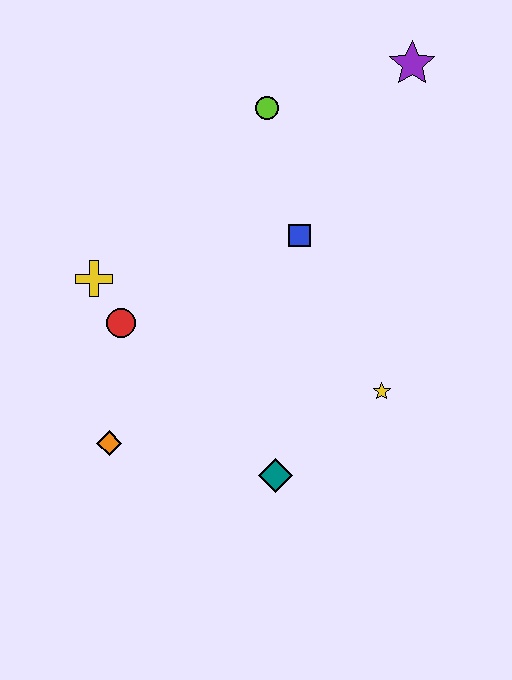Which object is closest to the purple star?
The lime circle is closest to the purple star.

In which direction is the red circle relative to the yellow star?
The red circle is to the left of the yellow star.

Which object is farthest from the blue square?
The orange diamond is farthest from the blue square.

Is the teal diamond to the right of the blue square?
No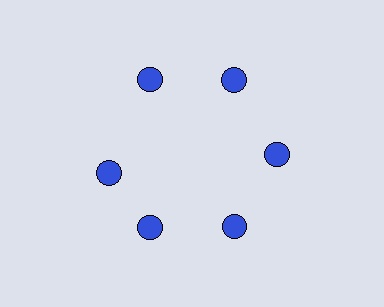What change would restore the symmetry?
The symmetry would be restored by rotating it back into even spacing with its neighbors so that all 6 circles sit at equal angles and equal distance from the center.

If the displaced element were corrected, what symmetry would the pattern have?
It would have 6-fold rotational symmetry — the pattern would map onto itself every 60 degrees.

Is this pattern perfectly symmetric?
No. The 6 blue circles are arranged in a ring, but one element near the 9 o'clock position is rotated out of alignment along the ring, breaking the 6-fold rotational symmetry.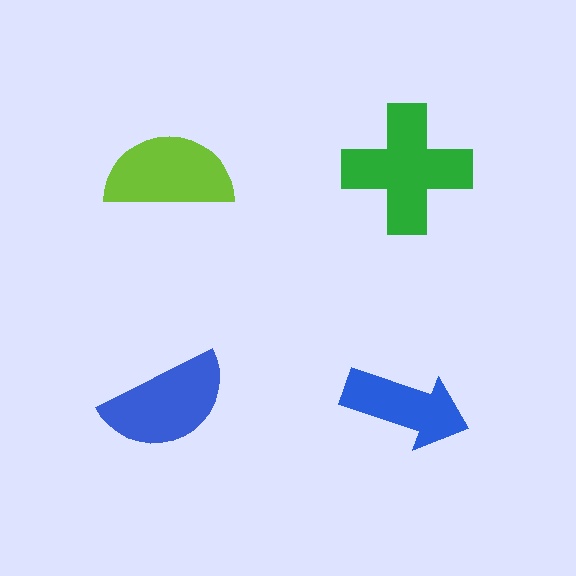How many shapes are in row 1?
2 shapes.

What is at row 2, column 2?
A blue arrow.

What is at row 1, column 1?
A lime semicircle.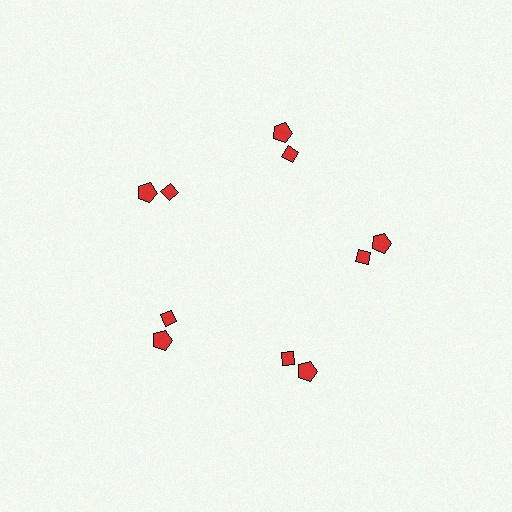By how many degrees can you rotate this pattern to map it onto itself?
The pattern maps onto itself every 72 degrees of rotation.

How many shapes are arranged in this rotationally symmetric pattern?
There are 10 shapes, arranged in 5 groups of 2.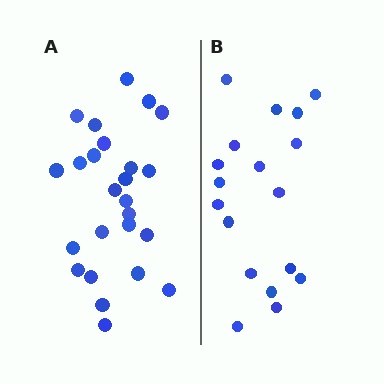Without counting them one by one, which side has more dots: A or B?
Region A (the left region) has more dots.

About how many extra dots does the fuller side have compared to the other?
Region A has roughly 8 or so more dots than region B.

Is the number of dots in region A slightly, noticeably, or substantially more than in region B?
Region A has noticeably more, but not dramatically so. The ratio is roughly 1.4 to 1.